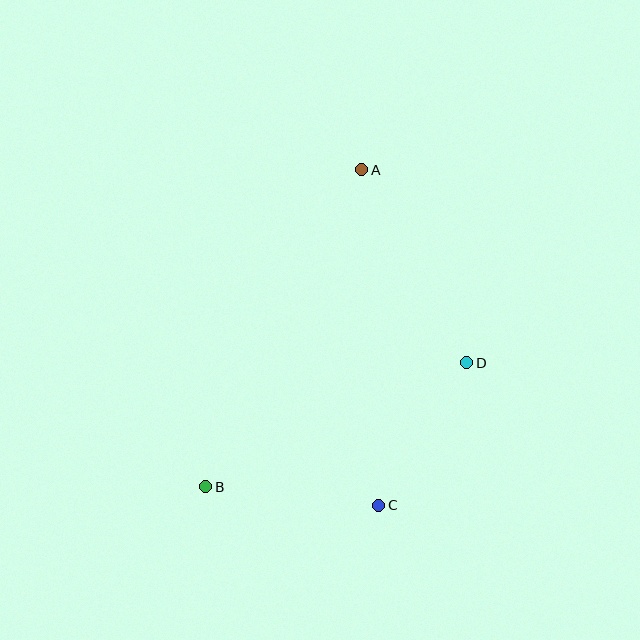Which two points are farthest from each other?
Points A and B are farthest from each other.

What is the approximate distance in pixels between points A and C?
The distance between A and C is approximately 336 pixels.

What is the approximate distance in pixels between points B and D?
The distance between B and D is approximately 289 pixels.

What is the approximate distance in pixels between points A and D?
The distance between A and D is approximately 220 pixels.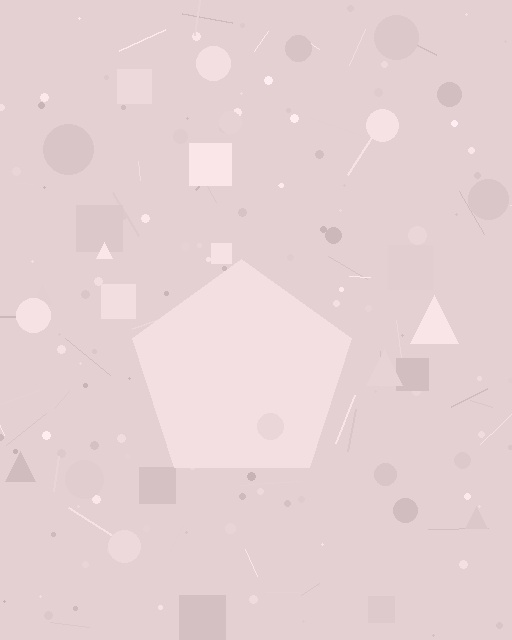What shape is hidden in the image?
A pentagon is hidden in the image.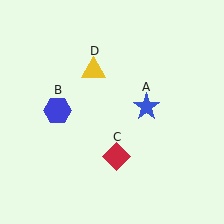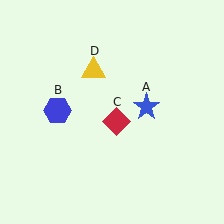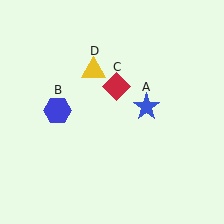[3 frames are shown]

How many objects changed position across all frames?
1 object changed position: red diamond (object C).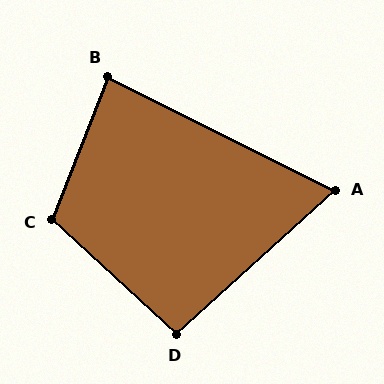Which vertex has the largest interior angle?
C, at approximately 111 degrees.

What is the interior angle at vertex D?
Approximately 95 degrees (obtuse).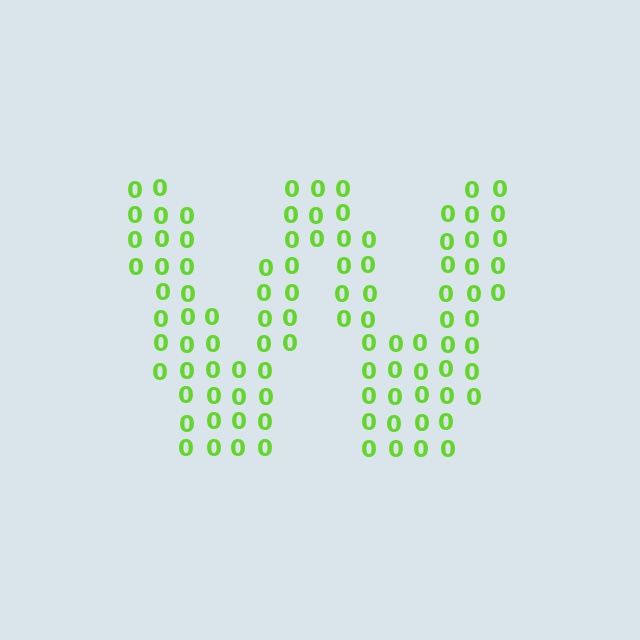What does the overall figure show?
The overall figure shows the letter W.